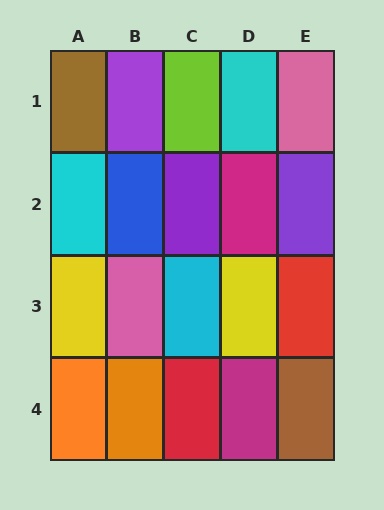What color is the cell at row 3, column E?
Red.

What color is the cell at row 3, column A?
Yellow.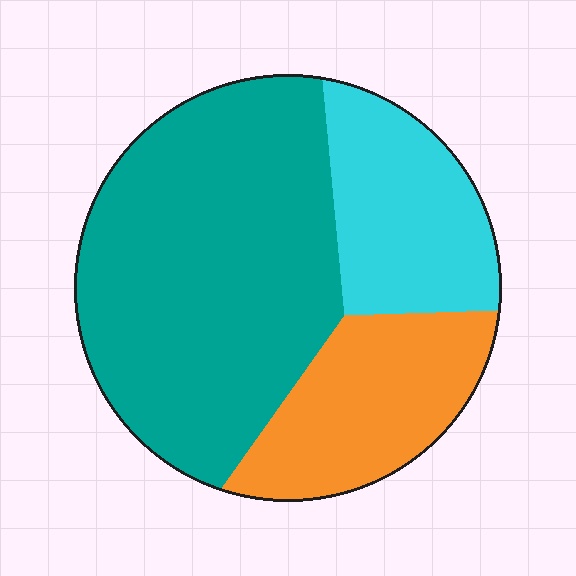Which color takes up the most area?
Teal, at roughly 55%.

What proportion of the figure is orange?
Orange covers around 20% of the figure.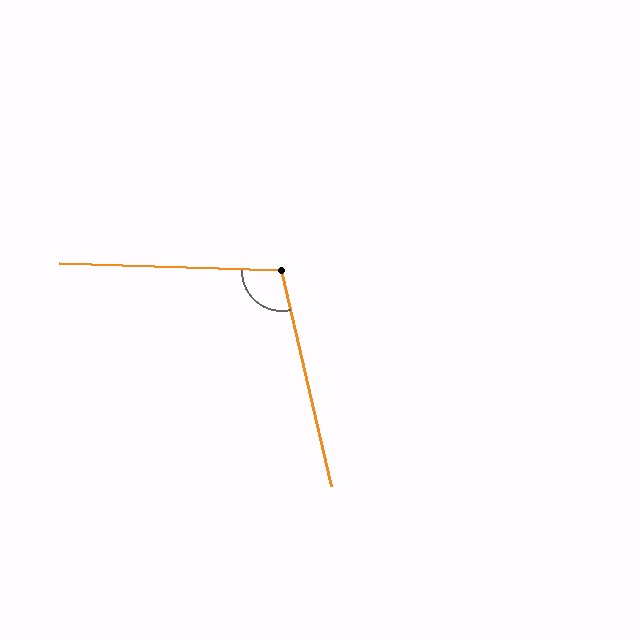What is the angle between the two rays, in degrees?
Approximately 105 degrees.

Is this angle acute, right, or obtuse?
It is obtuse.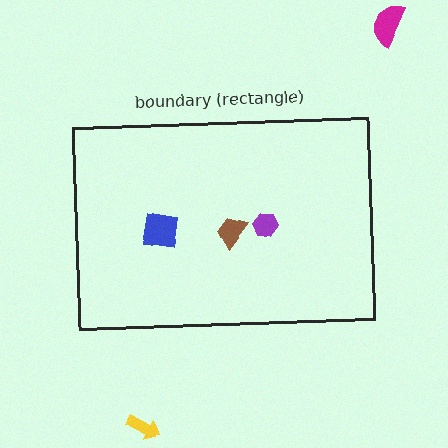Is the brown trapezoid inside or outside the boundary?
Inside.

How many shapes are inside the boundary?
3 inside, 2 outside.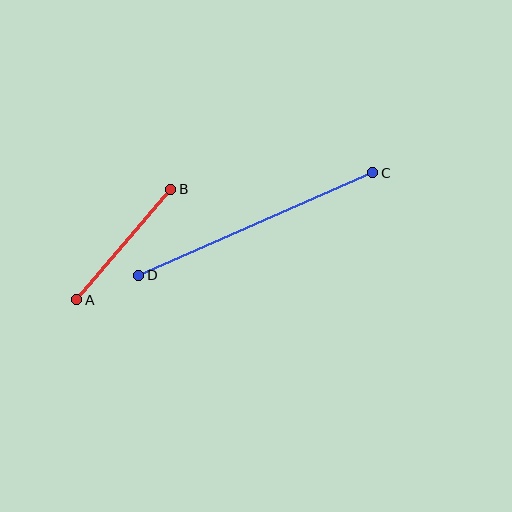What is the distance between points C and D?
The distance is approximately 255 pixels.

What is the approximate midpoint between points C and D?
The midpoint is at approximately (256, 224) pixels.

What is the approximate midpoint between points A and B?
The midpoint is at approximately (124, 245) pixels.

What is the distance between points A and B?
The distance is approximately 145 pixels.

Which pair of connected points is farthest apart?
Points C and D are farthest apart.